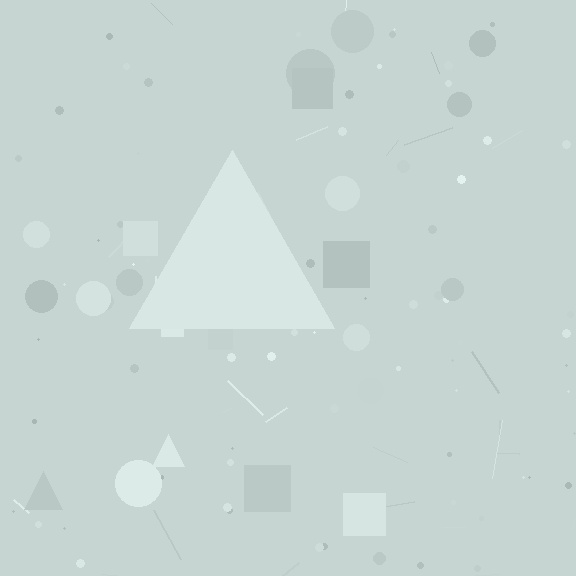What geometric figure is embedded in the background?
A triangle is embedded in the background.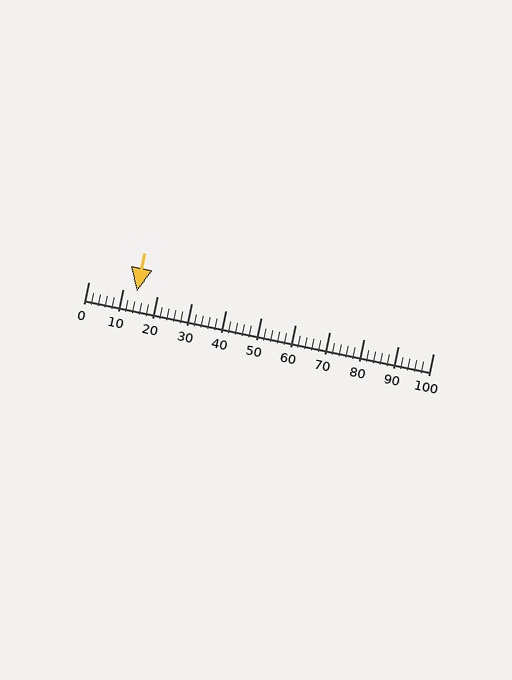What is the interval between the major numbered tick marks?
The major tick marks are spaced 10 units apart.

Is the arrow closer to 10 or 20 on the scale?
The arrow is closer to 10.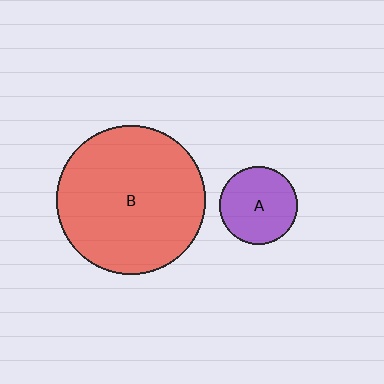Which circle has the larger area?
Circle B (red).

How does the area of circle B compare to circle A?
Approximately 3.7 times.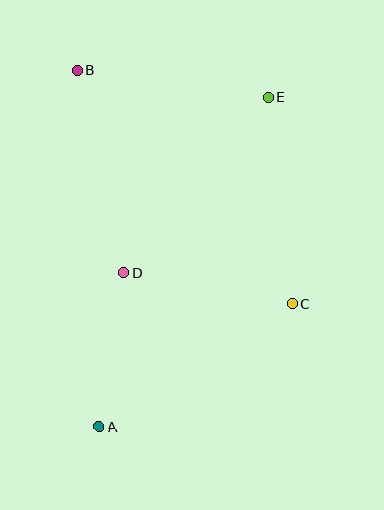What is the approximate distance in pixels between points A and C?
The distance between A and C is approximately 229 pixels.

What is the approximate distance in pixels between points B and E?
The distance between B and E is approximately 192 pixels.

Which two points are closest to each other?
Points A and D are closest to each other.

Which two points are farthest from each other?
Points A and E are farthest from each other.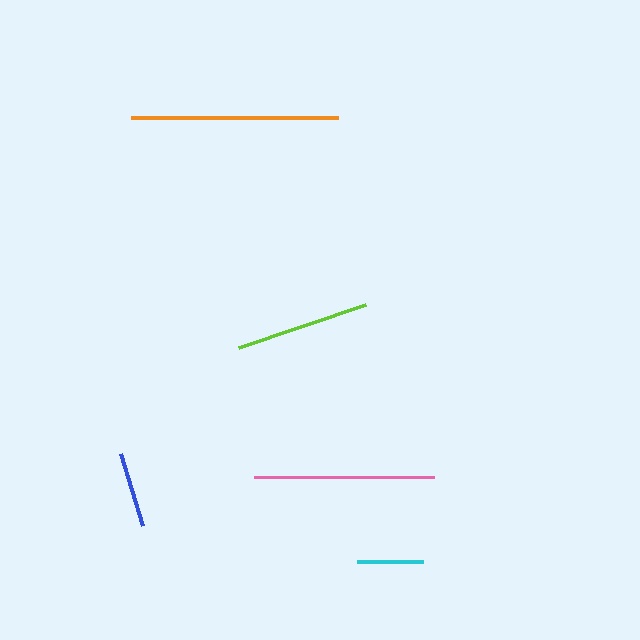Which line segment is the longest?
The orange line is the longest at approximately 207 pixels.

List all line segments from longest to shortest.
From longest to shortest: orange, pink, lime, blue, cyan.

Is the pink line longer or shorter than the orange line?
The orange line is longer than the pink line.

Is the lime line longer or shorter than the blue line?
The lime line is longer than the blue line.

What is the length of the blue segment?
The blue segment is approximately 76 pixels long.